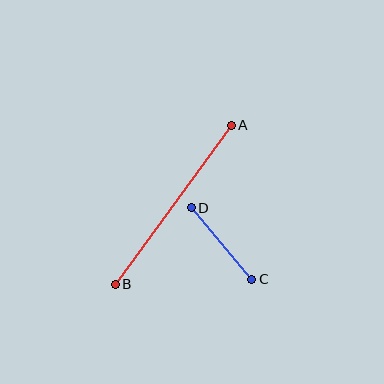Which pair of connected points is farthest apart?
Points A and B are farthest apart.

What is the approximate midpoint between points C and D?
The midpoint is at approximately (221, 244) pixels.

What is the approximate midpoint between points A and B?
The midpoint is at approximately (173, 205) pixels.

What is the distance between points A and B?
The distance is approximately 197 pixels.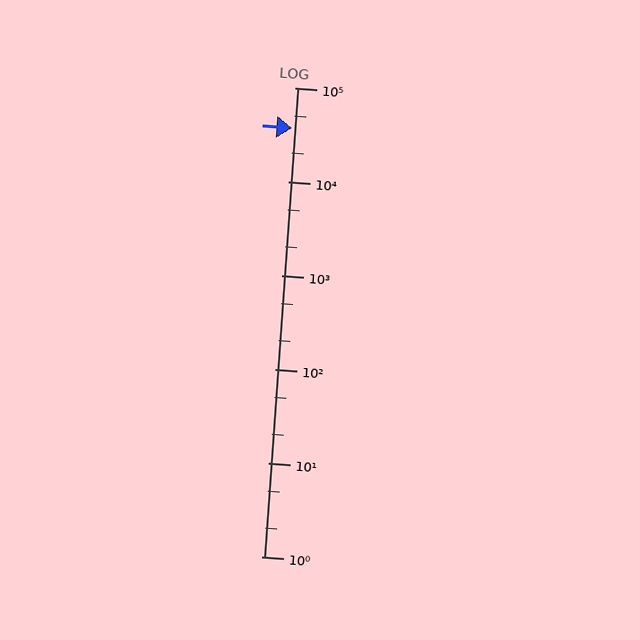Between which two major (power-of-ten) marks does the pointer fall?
The pointer is between 10000 and 100000.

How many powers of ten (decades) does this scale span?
The scale spans 5 decades, from 1 to 100000.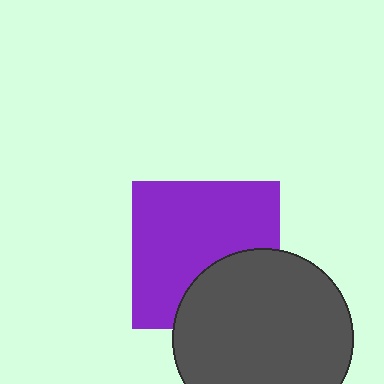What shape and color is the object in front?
The object in front is a dark gray circle.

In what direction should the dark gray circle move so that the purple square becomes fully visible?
The dark gray circle should move down. That is the shortest direction to clear the overlap and leave the purple square fully visible.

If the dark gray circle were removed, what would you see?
You would see the complete purple square.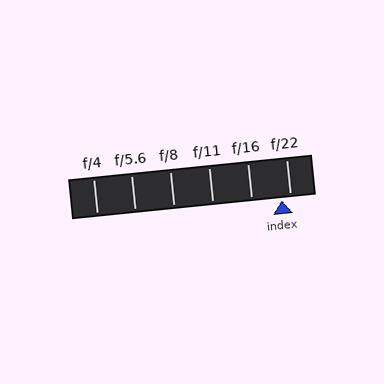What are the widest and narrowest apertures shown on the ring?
The widest aperture shown is f/4 and the narrowest is f/22.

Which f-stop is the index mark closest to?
The index mark is closest to f/22.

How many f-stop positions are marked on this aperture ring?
There are 6 f-stop positions marked.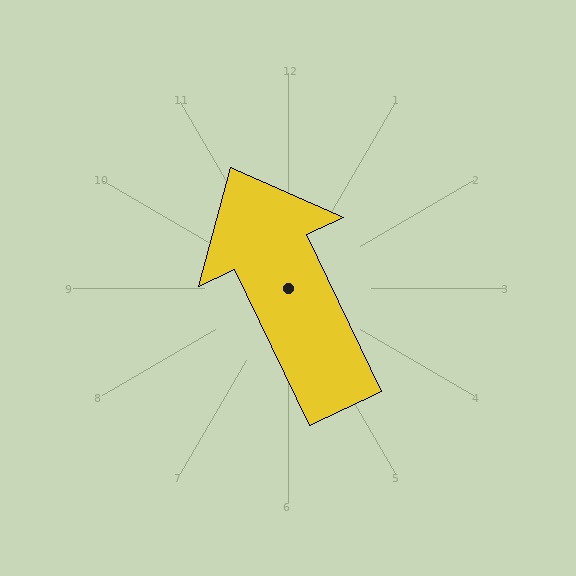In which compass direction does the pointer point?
Northwest.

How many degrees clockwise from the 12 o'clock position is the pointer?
Approximately 334 degrees.